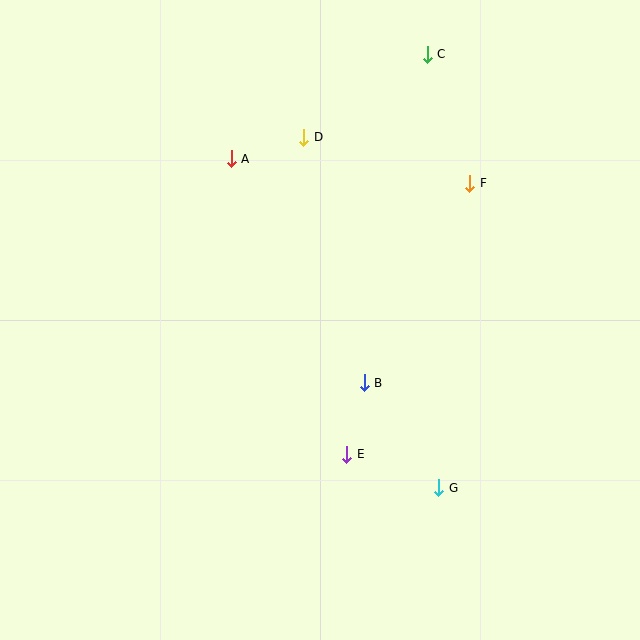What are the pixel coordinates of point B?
Point B is at (364, 383).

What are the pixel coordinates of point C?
Point C is at (427, 54).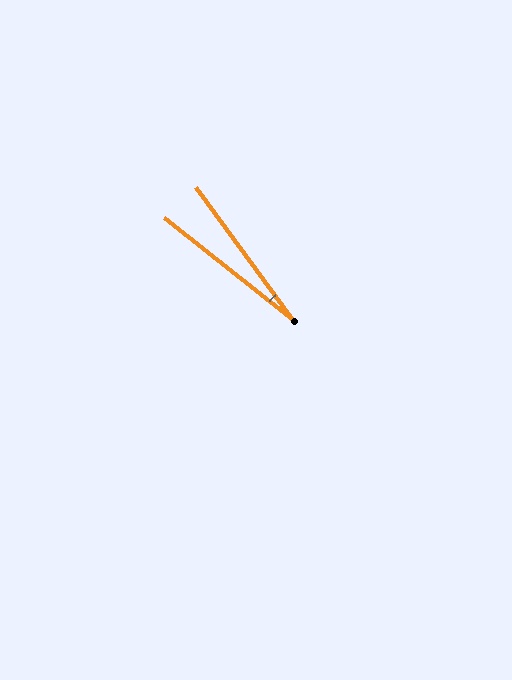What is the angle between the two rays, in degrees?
Approximately 16 degrees.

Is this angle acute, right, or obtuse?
It is acute.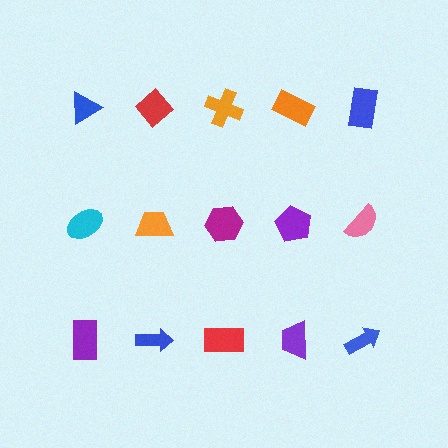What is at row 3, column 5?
A blue arrow.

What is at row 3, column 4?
A purple trapezoid.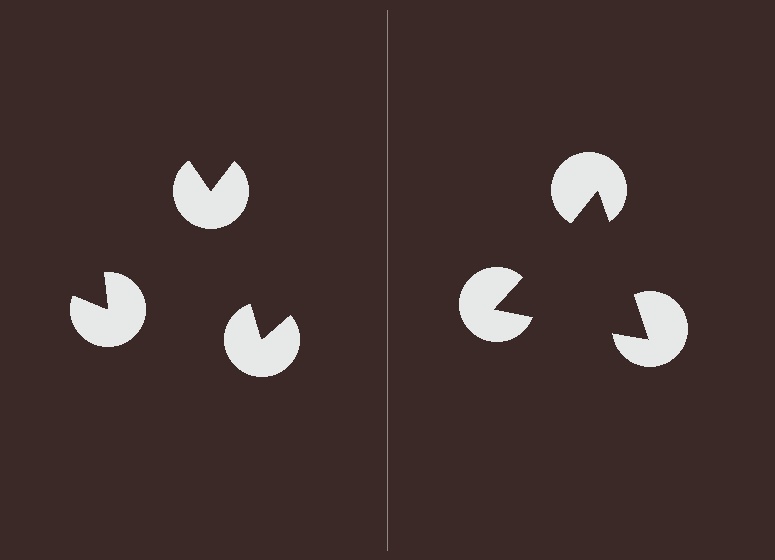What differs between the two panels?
The pac-man discs are positioned identically on both sides; only the wedge orientations differ. On the right they align to a triangle; on the left they are misaligned.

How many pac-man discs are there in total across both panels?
6 — 3 on each side.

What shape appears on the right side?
An illusory triangle.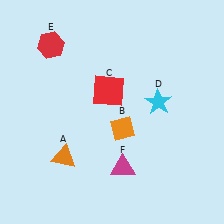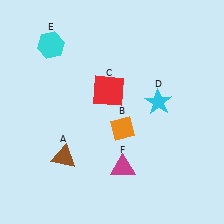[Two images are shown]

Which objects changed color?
A changed from orange to brown. E changed from red to cyan.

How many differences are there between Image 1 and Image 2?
There are 2 differences between the two images.